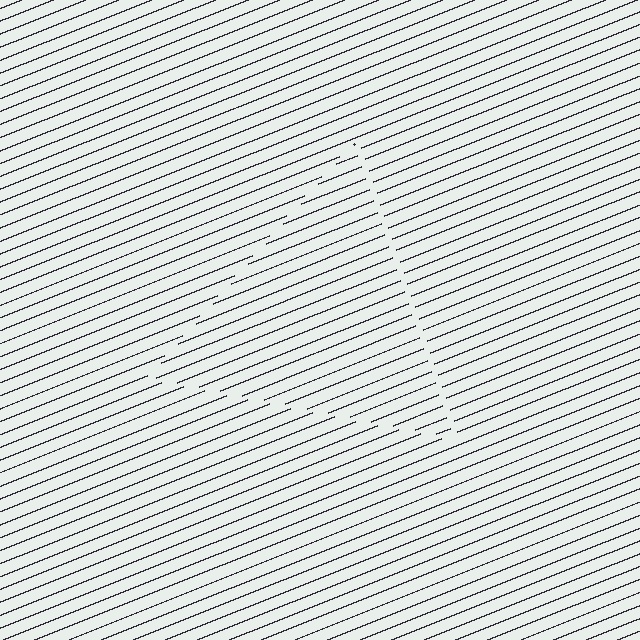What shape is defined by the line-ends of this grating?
An illusory triangle. The interior of the shape contains the same grating, shifted by half a period — the contour is defined by the phase discontinuity where line-ends from the inner and outer gratings abut.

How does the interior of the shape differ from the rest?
The interior of the shape contains the same grating, shifted by half a period — the contour is defined by the phase discontinuity where line-ends from the inner and outer gratings abut.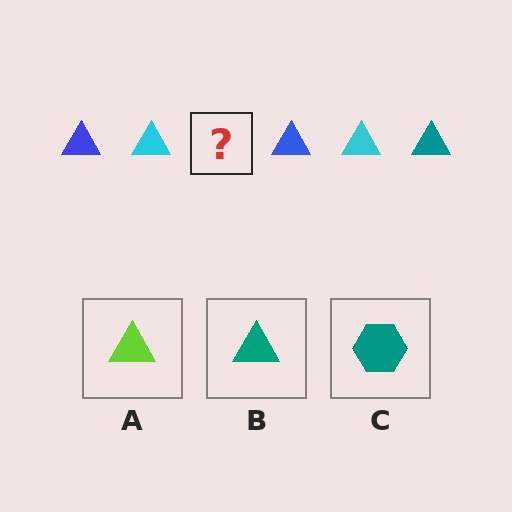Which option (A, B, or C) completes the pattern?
B.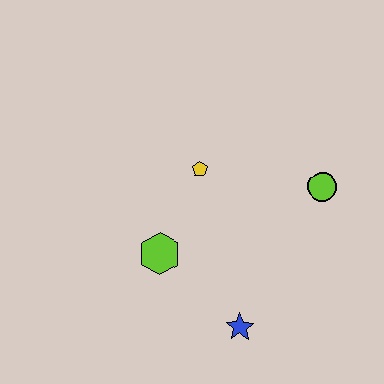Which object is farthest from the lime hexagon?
The lime circle is farthest from the lime hexagon.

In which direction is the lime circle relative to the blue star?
The lime circle is above the blue star.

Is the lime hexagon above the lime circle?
No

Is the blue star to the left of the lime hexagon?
No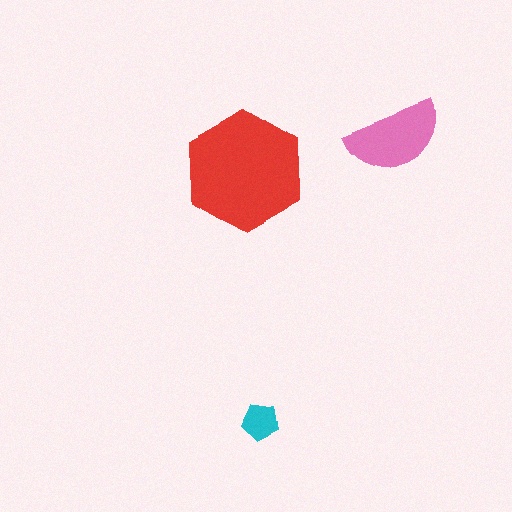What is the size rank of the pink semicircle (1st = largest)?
2nd.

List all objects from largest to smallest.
The red hexagon, the pink semicircle, the cyan pentagon.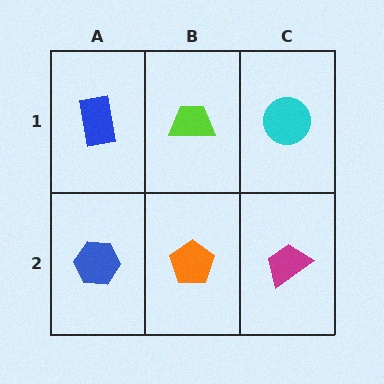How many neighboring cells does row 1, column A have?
2.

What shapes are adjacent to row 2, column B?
A lime trapezoid (row 1, column B), a blue hexagon (row 2, column A), a magenta trapezoid (row 2, column C).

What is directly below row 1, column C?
A magenta trapezoid.